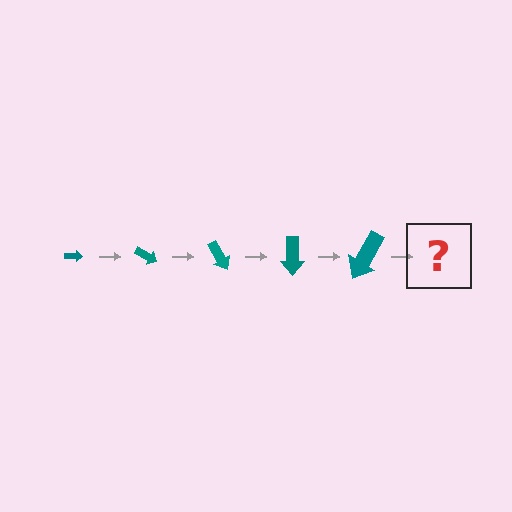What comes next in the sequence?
The next element should be an arrow, larger than the previous one and rotated 150 degrees from the start.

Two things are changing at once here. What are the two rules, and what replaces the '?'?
The two rules are that the arrow grows larger each step and it rotates 30 degrees each step. The '?' should be an arrow, larger than the previous one and rotated 150 degrees from the start.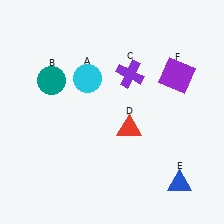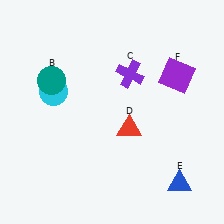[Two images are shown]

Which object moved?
The cyan circle (A) moved left.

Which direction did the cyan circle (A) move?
The cyan circle (A) moved left.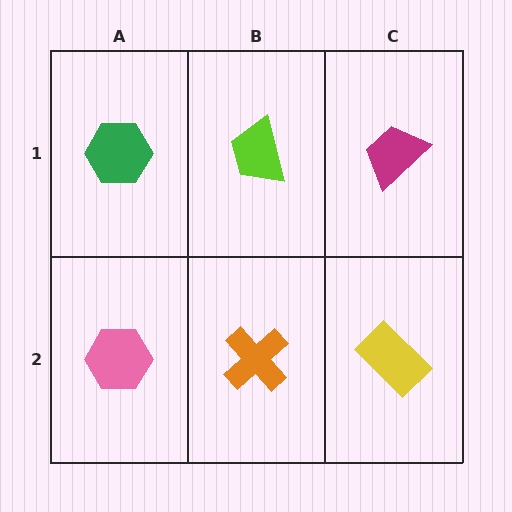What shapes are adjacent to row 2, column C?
A magenta trapezoid (row 1, column C), an orange cross (row 2, column B).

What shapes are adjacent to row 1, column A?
A pink hexagon (row 2, column A), a lime trapezoid (row 1, column B).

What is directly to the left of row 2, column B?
A pink hexagon.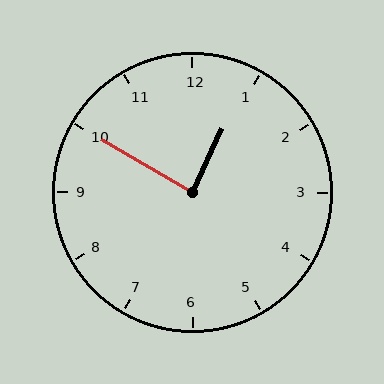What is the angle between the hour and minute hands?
Approximately 85 degrees.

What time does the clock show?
12:50.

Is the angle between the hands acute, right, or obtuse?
It is right.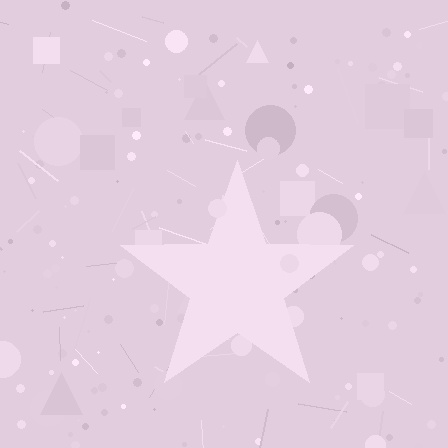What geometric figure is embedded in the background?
A star is embedded in the background.